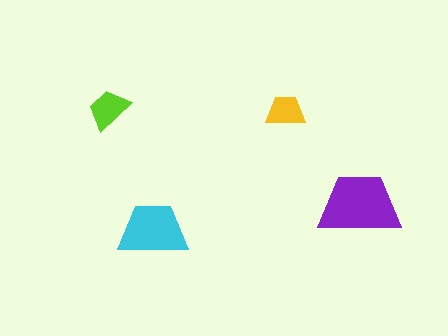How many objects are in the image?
There are 4 objects in the image.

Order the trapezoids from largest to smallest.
the purple one, the cyan one, the lime one, the yellow one.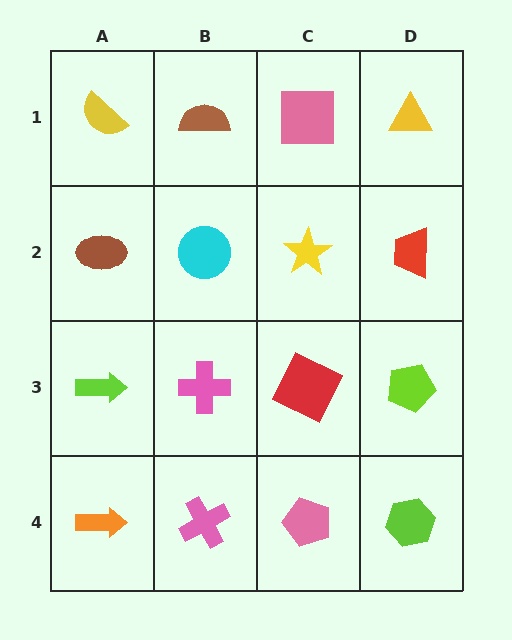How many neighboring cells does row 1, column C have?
3.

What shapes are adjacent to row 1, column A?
A brown ellipse (row 2, column A), a brown semicircle (row 1, column B).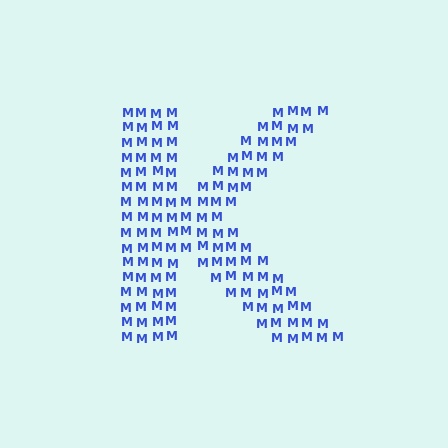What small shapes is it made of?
It is made of small letter M's.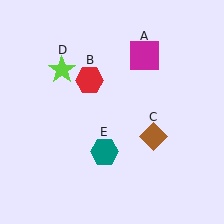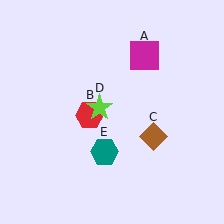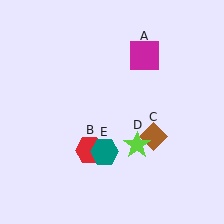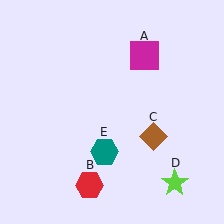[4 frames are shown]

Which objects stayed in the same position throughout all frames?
Magenta square (object A) and brown diamond (object C) and teal hexagon (object E) remained stationary.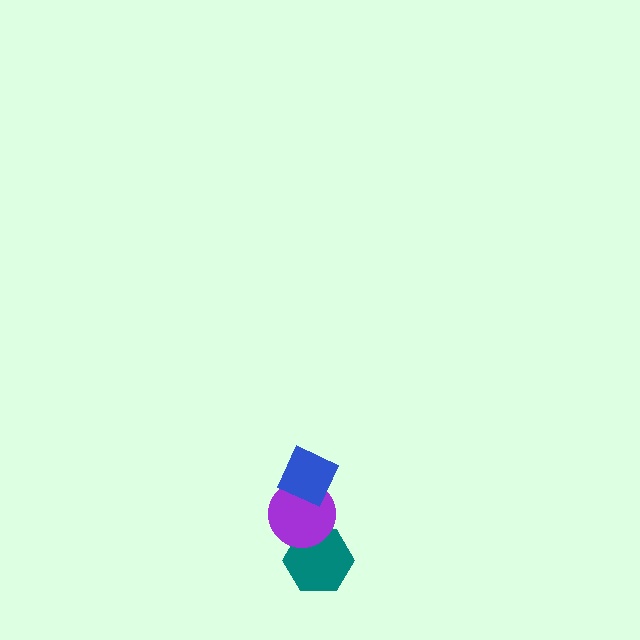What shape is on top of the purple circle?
The blue diamond is on top of the purple circle.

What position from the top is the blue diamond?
The blue diamond is 1st from the top.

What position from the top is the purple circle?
The purple circle is 2nd from the top.